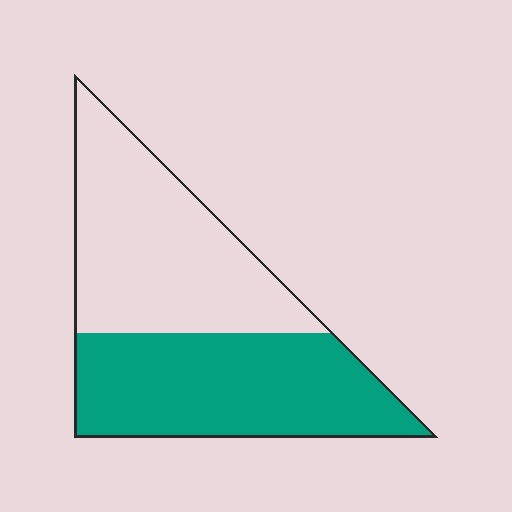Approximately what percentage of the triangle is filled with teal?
Approximately 50%.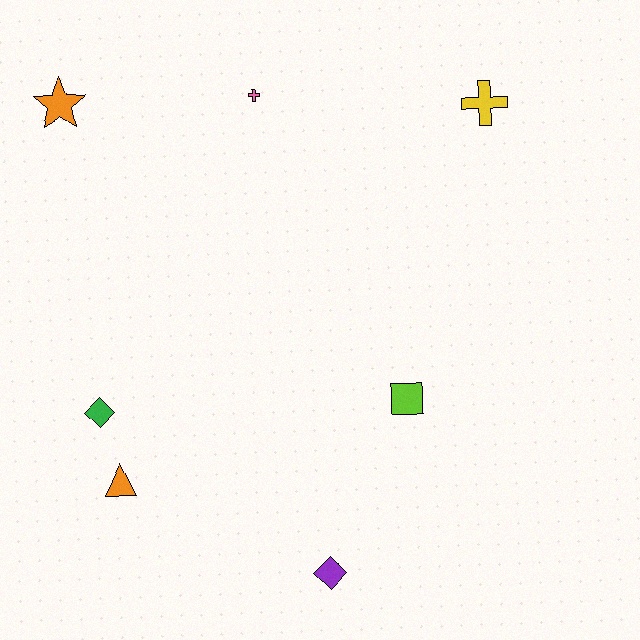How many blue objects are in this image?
There are no blue objects.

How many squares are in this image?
There is 1 square.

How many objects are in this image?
There are 7 objects.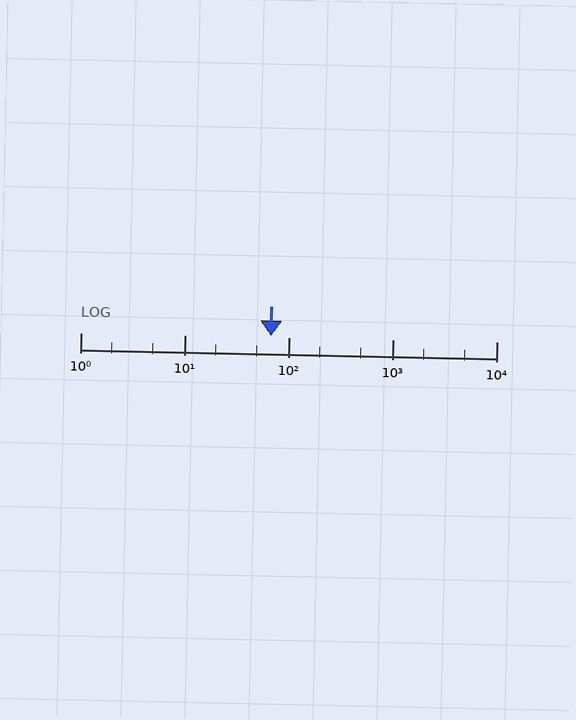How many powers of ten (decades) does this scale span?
The scale spans 4 decades, from 1 to 10000.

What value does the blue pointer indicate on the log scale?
The pointer indicates approximately 68.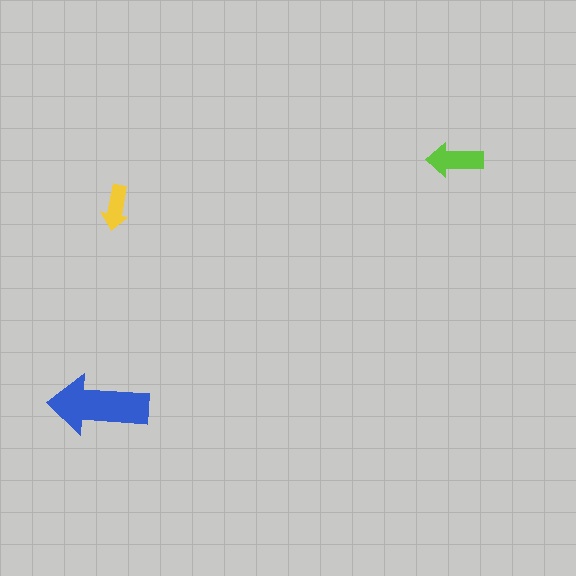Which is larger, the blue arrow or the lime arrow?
The blue one.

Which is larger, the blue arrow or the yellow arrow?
The blue one.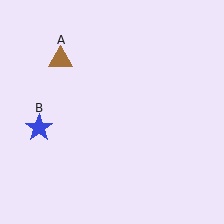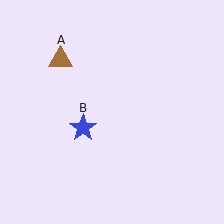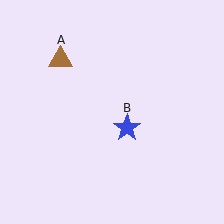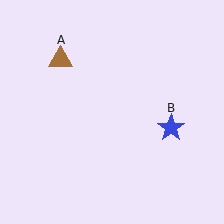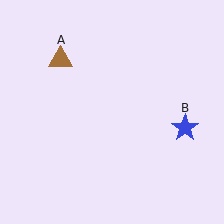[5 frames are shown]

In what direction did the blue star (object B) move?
The blue star (object B) moved right.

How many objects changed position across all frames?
1 object changed position: blue star (object B).